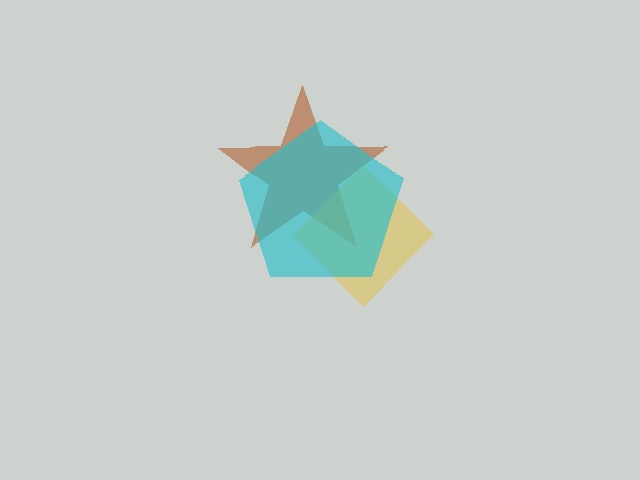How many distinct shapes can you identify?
There are 3 distinct shapes: a brown star, a yellow diamond, a cyan pentagon.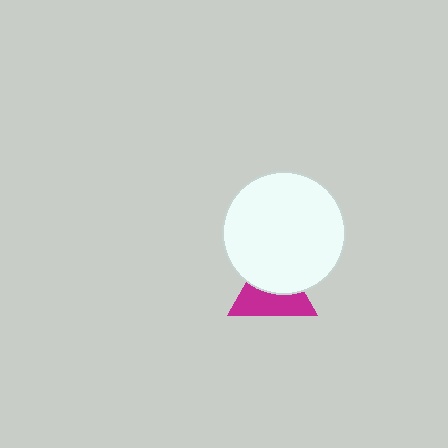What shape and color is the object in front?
The object in front is a white circle.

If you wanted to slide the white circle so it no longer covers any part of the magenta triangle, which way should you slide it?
Slide it up — that is the most direct way to separate the two shapes.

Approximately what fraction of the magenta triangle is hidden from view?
Roughly 49% of the magenta triangle is hidden behind the white circle.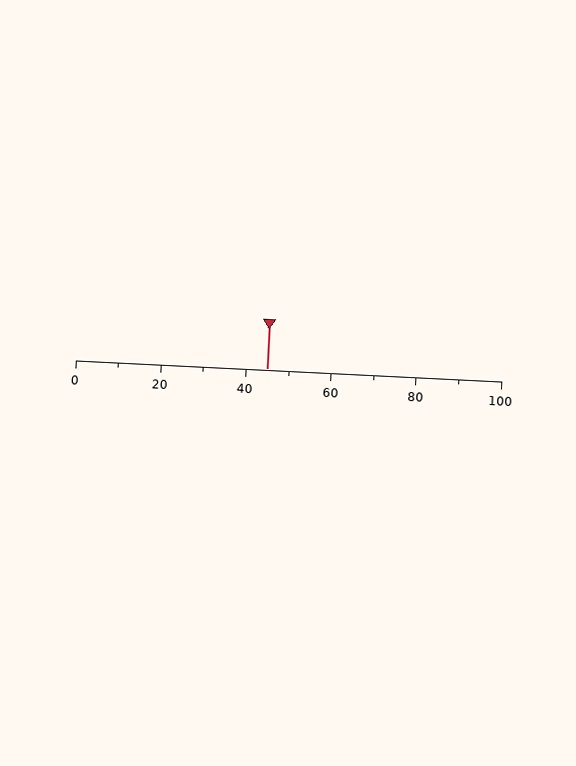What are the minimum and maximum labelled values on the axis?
The axis runs from 0 to 100.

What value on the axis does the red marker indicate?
The marker indicates approximately 45.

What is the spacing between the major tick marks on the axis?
The major ticks are spaced 20 apart.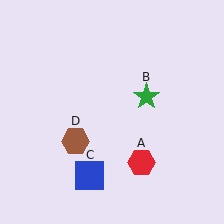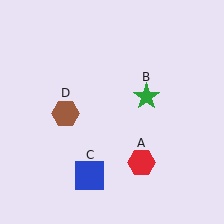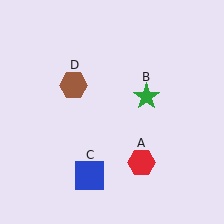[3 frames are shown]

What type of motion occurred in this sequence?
The brown hexagon (object D) rotated clockwise around the center of the scene.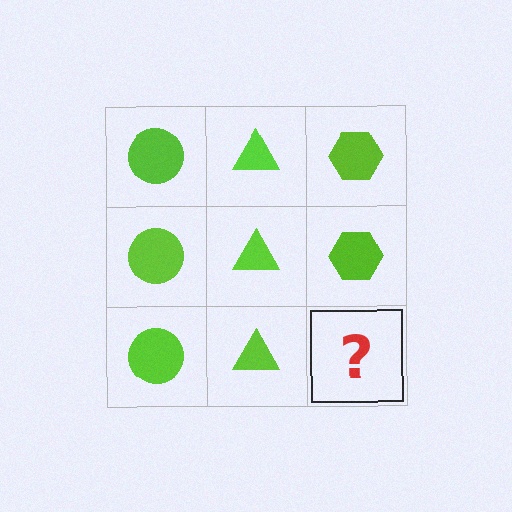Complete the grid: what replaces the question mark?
The question mark should be replaced with a lime hexagon.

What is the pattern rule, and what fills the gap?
The rule is that each column has a consistent shape. The gap should be filled with a lime hexagon.